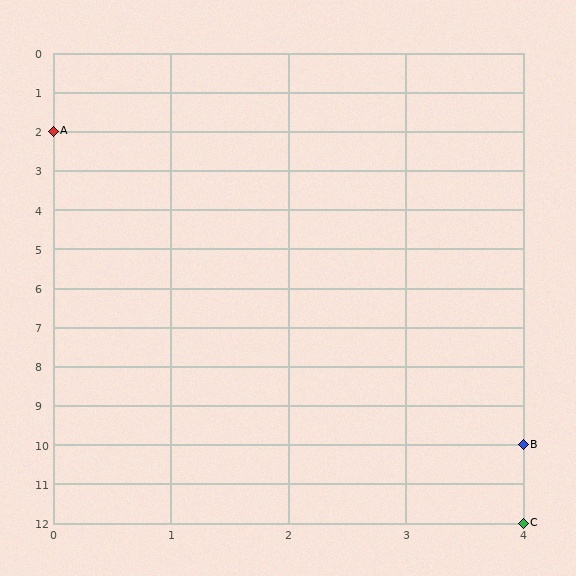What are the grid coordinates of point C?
Point C is at grid coordinates (4, 12).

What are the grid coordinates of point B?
Point B is at grid coordinates (4, 10).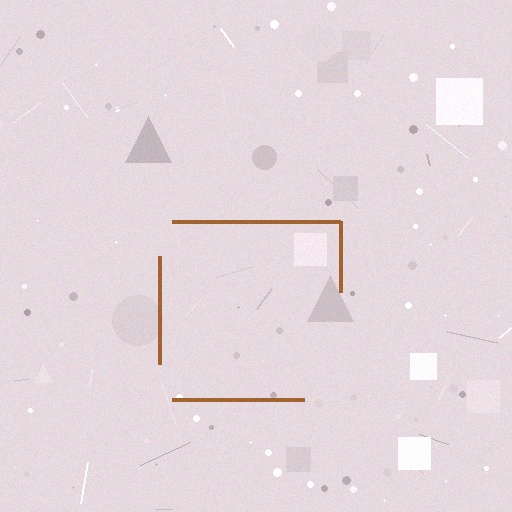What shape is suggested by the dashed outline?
The dashed outline suggests a square.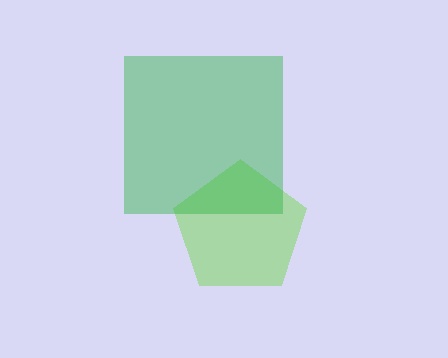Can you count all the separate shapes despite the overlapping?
Yes, there are 2 separate shapes.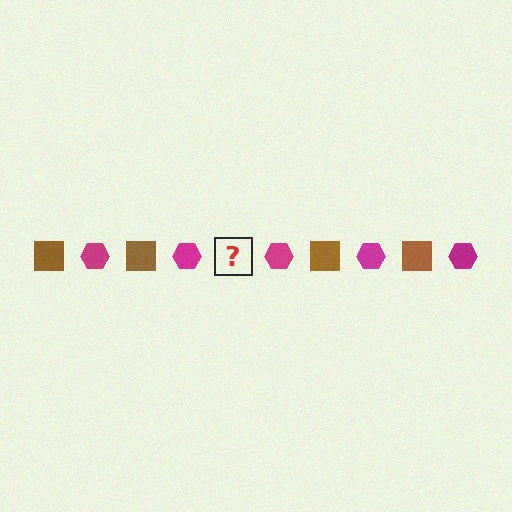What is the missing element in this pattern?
The missing element is a brown square.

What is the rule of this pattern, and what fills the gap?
The rule is that the pattern alternates between brown square and magenta hexagon. The gap should be filled with a brown square.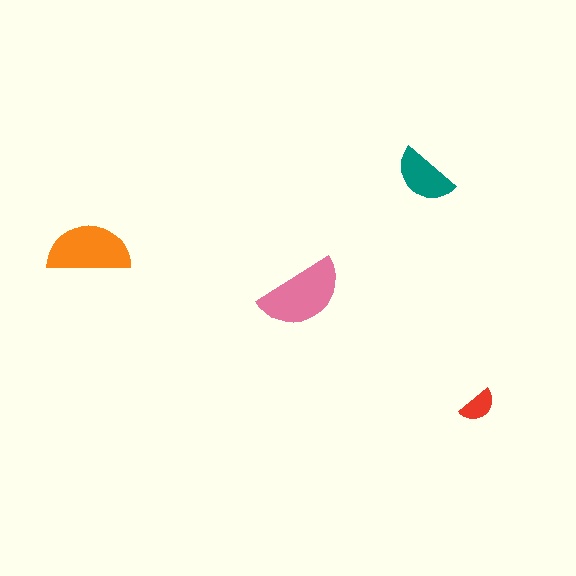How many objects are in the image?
There are 4 objects in the image.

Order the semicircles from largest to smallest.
the pink one, the orange one, the teal one, the red one.